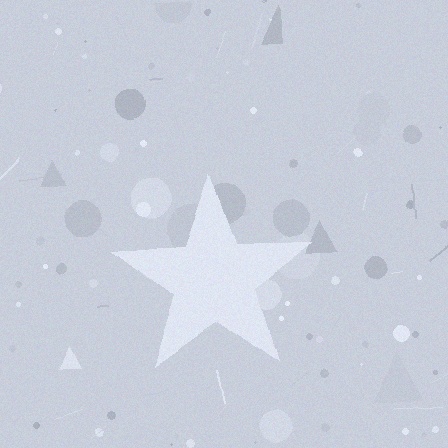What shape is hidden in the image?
A star is hidden in the image.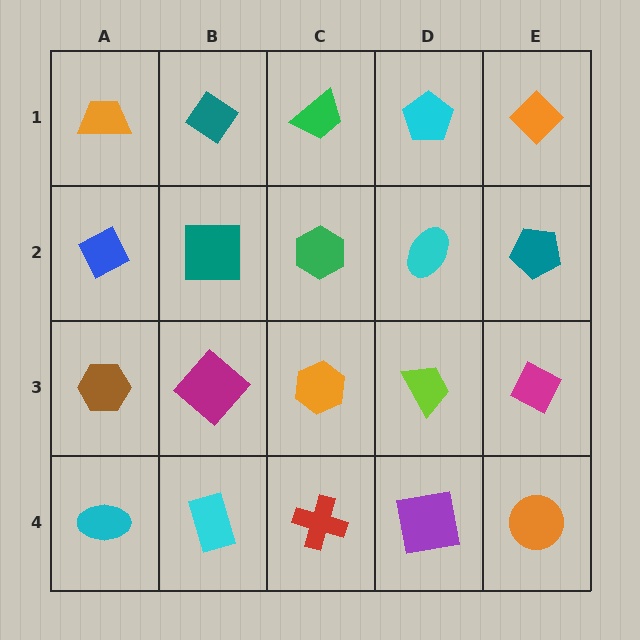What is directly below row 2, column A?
A brown hexagon.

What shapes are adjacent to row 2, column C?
A green trapezoid (row 1, column C), an orange hexagon (row 3, column C), a teal square (row 2, column B), a cyan ellipse (row 2, column D).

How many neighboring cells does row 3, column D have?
4.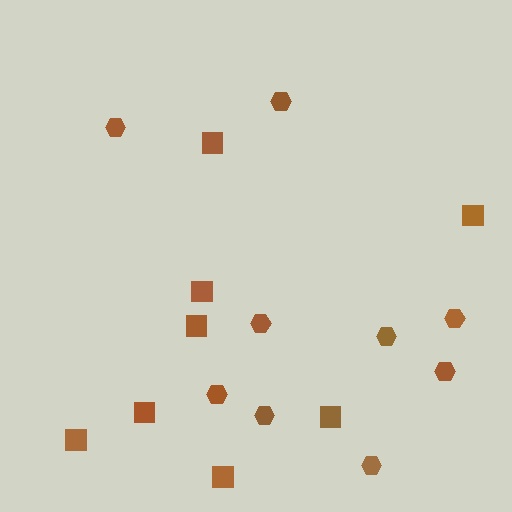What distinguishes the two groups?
There are 2 groups: one group of squares (8) and one group of hexagons (9).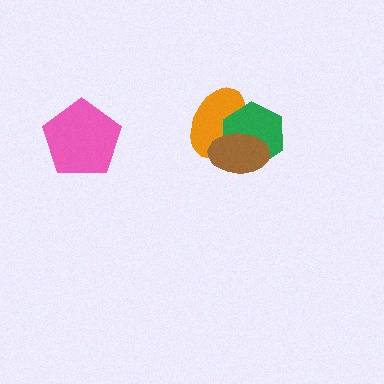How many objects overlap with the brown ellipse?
2 objects overlap with the brown ellipse.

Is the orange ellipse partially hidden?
Yes, it is partially covered by another shape.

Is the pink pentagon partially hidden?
No, no other shape covers it.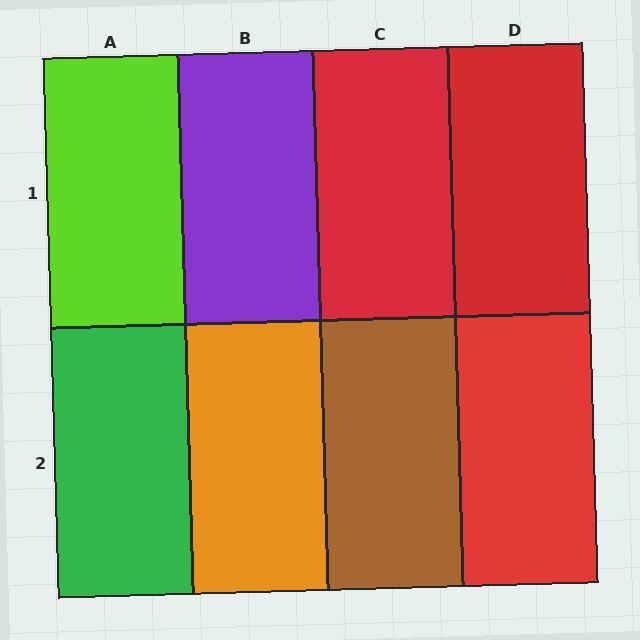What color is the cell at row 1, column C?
Red.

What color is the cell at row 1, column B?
Purple.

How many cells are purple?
1 cell is purple.